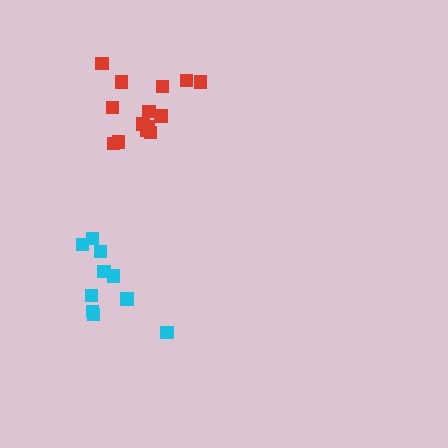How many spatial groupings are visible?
There are 2 spatial groupings.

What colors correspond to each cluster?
The clusters are colored: cyan, red.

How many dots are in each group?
Group 1: 10 dots, Group 2: 14 dots (24 total).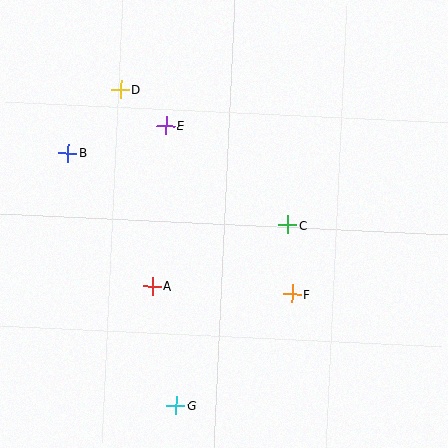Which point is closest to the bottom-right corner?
Point F is closest to the bottom-right corner.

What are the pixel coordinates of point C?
Point C is at (288, 225).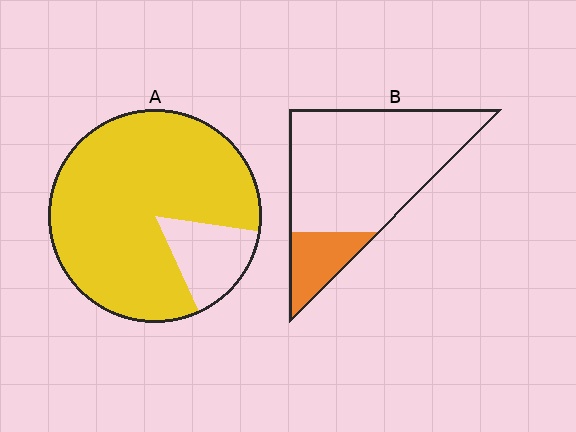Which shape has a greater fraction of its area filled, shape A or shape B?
Shape A.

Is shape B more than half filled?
No.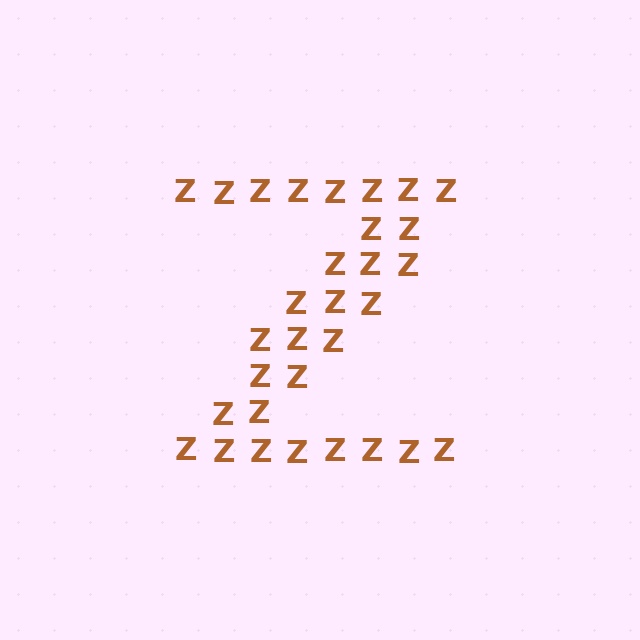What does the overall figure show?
The overall figure shows the letter Z.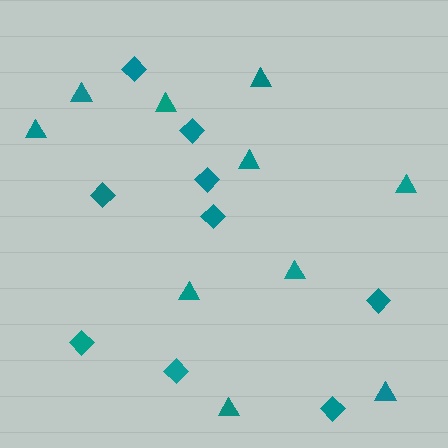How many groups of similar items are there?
There are 2 groups: one group of diamonds (9) and one group of triangles (10).